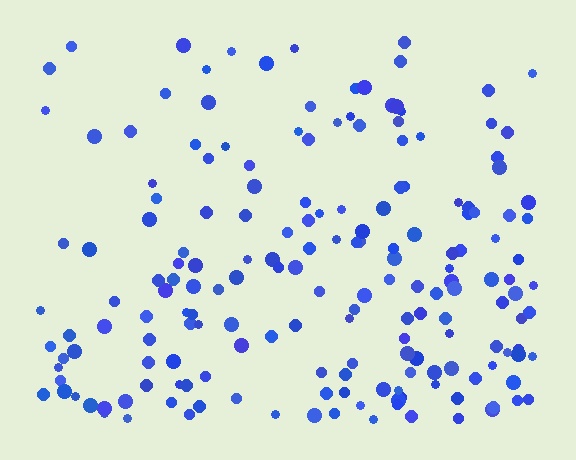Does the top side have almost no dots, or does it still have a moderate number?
Still a moderate number, just noticeably fewer than the bottom.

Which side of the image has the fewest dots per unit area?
The top.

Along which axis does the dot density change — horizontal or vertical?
Vertical.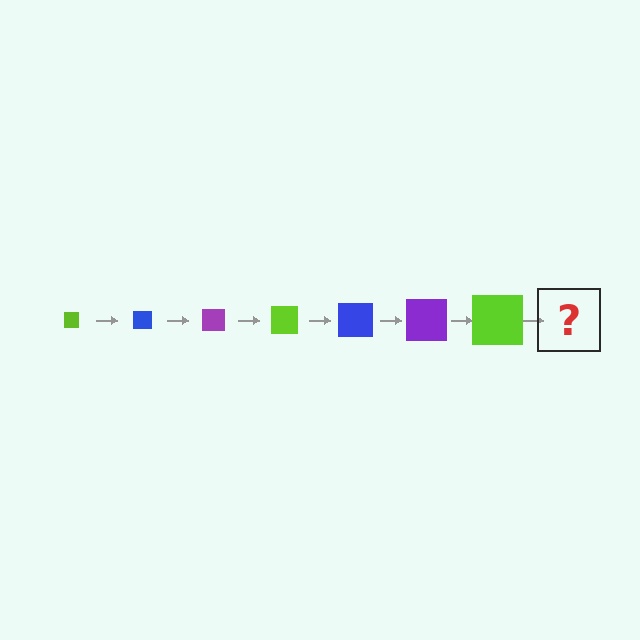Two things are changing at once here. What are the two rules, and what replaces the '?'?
The two rules are that the square grows larger each step and the color cycles through lime, blue, and purple. The '?' should be a blue square, larger than the previous one.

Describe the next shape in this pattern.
It should be a blue square, larger than the previous one.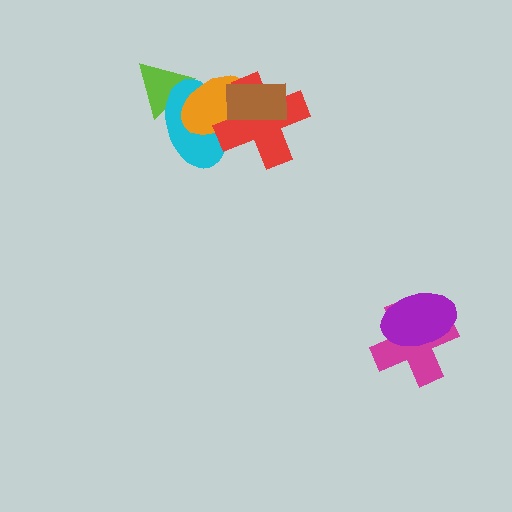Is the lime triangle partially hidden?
Yes, it is partially covered by another shape.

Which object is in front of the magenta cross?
The purple ellipse is in front of the magenta cross.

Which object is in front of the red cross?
The brown rectangle is in front of the red cross.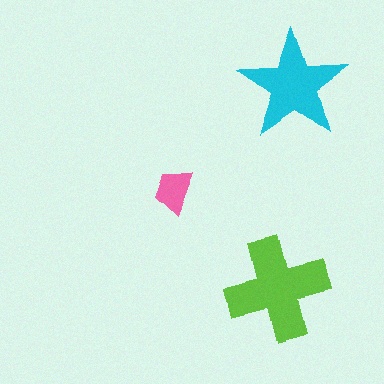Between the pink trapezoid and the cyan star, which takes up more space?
The cyan star.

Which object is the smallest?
The pink trapezoid.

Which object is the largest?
The lime cross.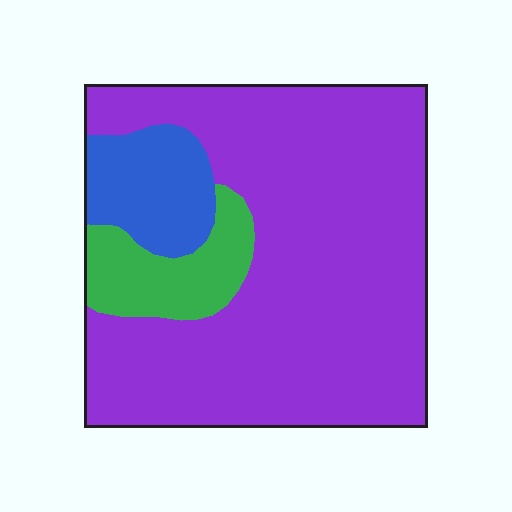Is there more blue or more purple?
Purple.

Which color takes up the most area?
Purple, at roughly 75%.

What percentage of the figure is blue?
Blue takes up less than a quarter of the figure.